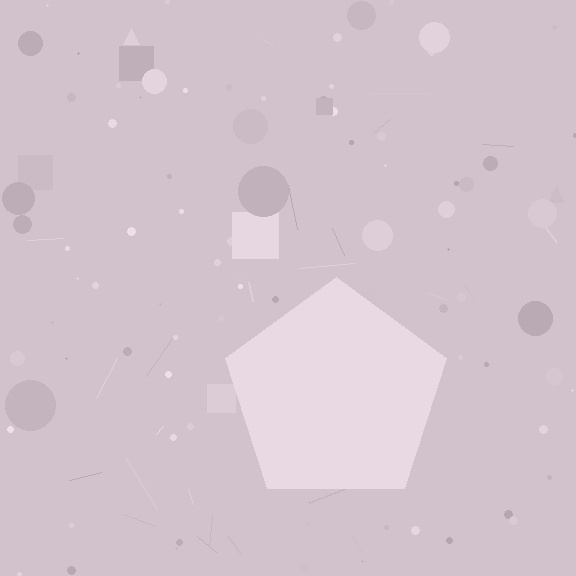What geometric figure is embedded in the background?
A pentagon is embedded in the background.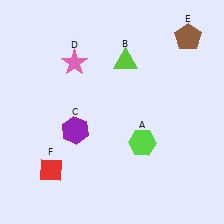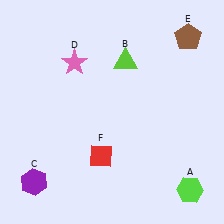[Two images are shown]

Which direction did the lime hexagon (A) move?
The lime hexagon (A) moved right.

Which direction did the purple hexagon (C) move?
The purple hexagon (C) moved down.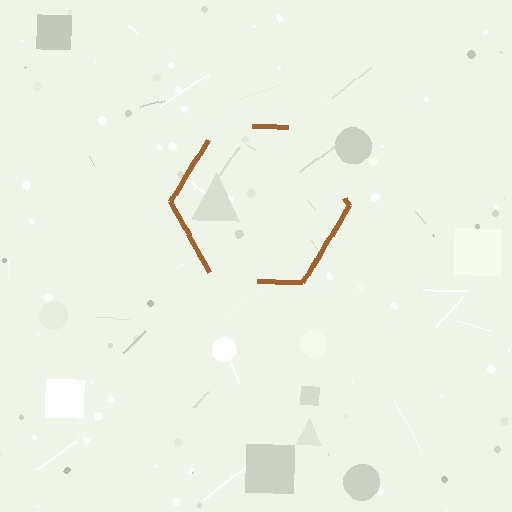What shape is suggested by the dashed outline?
The dashed outline suggests a hexagon.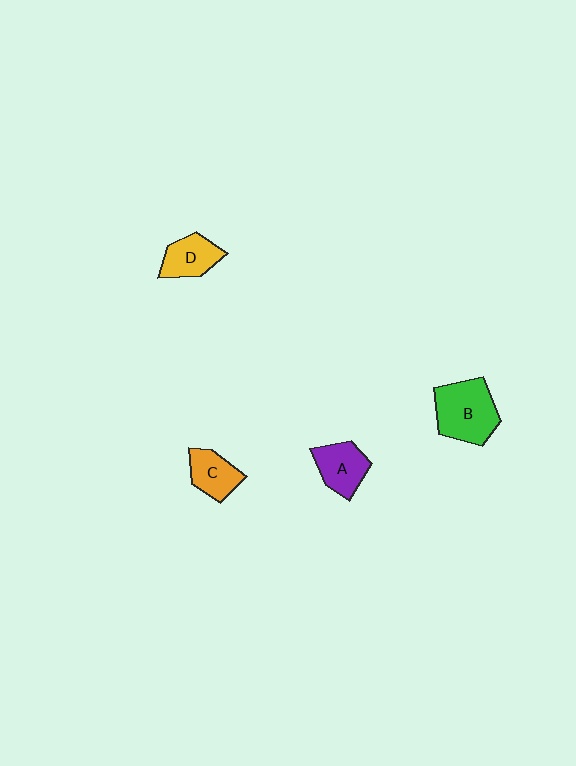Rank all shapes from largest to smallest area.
From largest to smallest: B (green), A (purple), D (yellow), C (orange).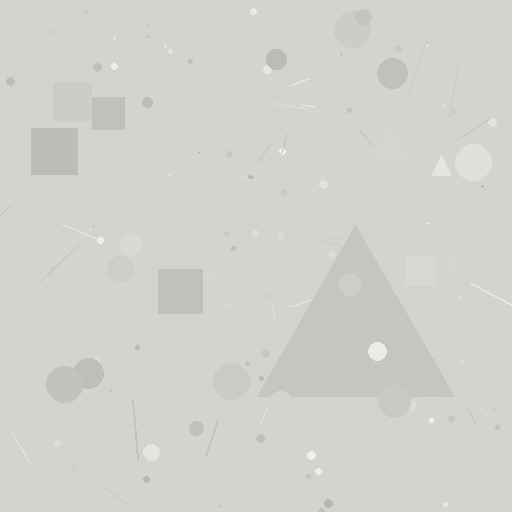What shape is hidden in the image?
A triangle is hidden in the image.